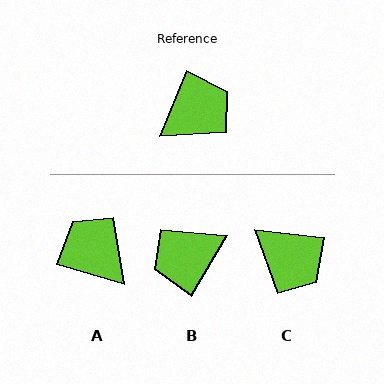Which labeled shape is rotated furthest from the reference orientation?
B, about 171 degrees away.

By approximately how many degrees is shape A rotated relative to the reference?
Approximately 96 degrees counter-clockwise.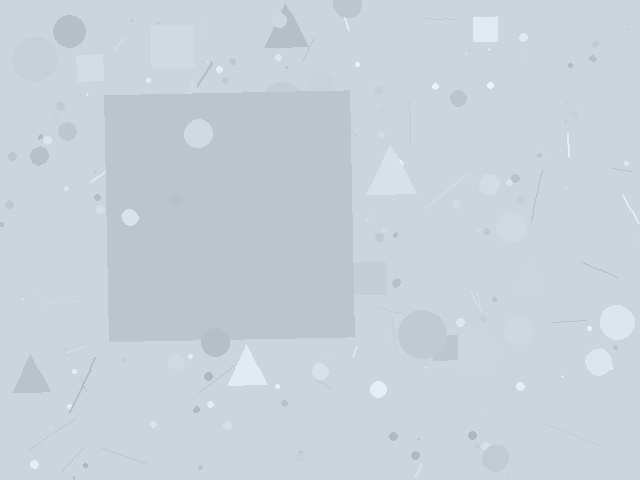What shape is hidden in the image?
A square is hidden in the image.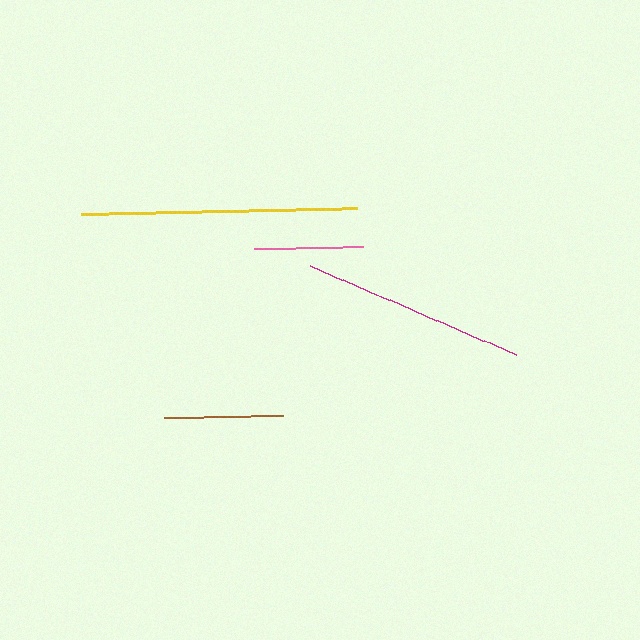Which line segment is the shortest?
The pink line is the shortest at approximately 109 pixels.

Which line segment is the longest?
The yellow line is the longest at approximately 276 pixels.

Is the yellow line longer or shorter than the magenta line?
The yellow line is longer than the magenta line.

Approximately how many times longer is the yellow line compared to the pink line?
The yellow line is approximately 2.5 times the length of the pink line.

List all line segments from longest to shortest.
From longest to shortest: yellow, magenta, brown, pink.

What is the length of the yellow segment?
The yellow segment is approximately 276 pixels long.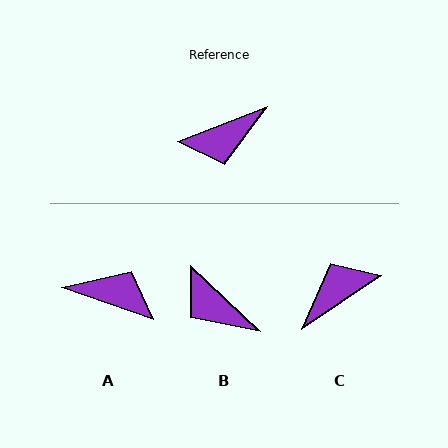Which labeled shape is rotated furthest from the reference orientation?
C, about 167 degrees away.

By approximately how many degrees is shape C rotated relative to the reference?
Approximately 167 degrees clockwise.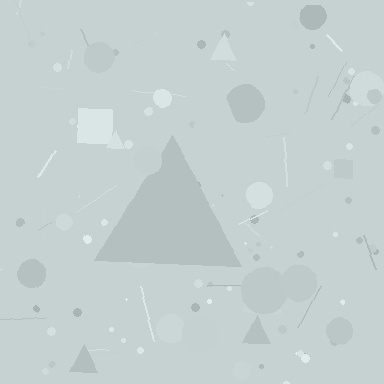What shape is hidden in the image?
A triangle is hidden in the image.